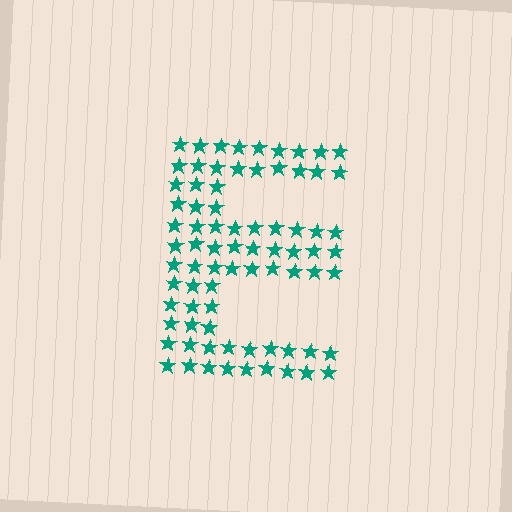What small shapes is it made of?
It is made of small stars.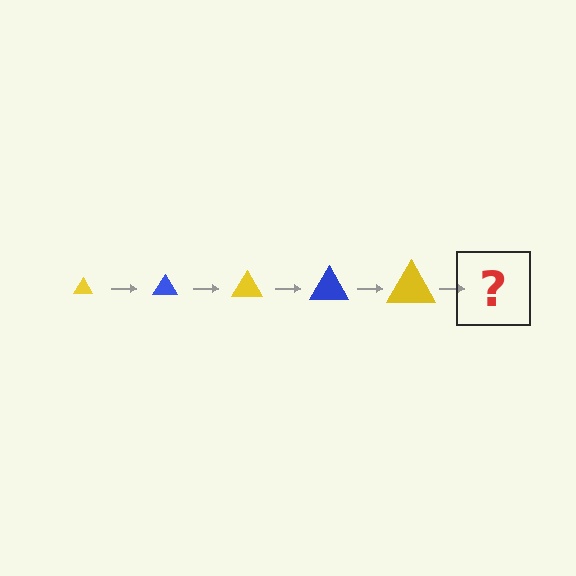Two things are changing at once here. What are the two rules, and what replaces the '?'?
The two rules are that the triangle grows larger each step and the color cycles through yellow and blue. The '?' should be a blue triangle, larger than the previous one.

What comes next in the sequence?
The next element should be a blue triangle, larger than the previous one.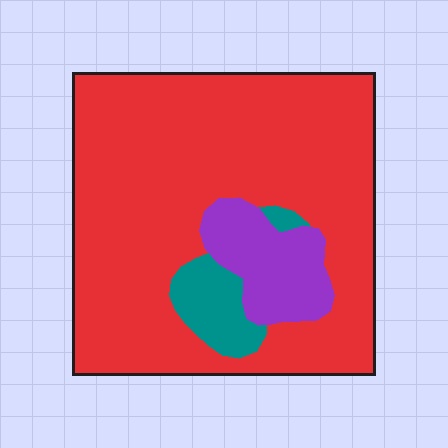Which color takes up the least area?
Teal, at roughly 5%.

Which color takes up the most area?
Red, at roughly 80%.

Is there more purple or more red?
Red.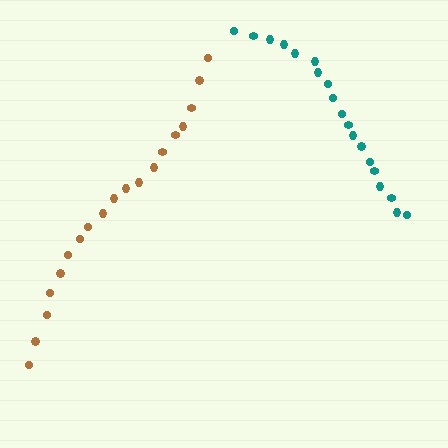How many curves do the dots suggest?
There are 2 distinct paths.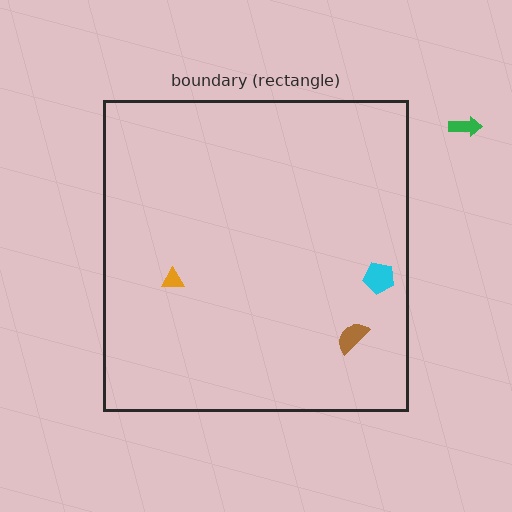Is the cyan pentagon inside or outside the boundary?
Inside.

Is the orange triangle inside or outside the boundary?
Inside.